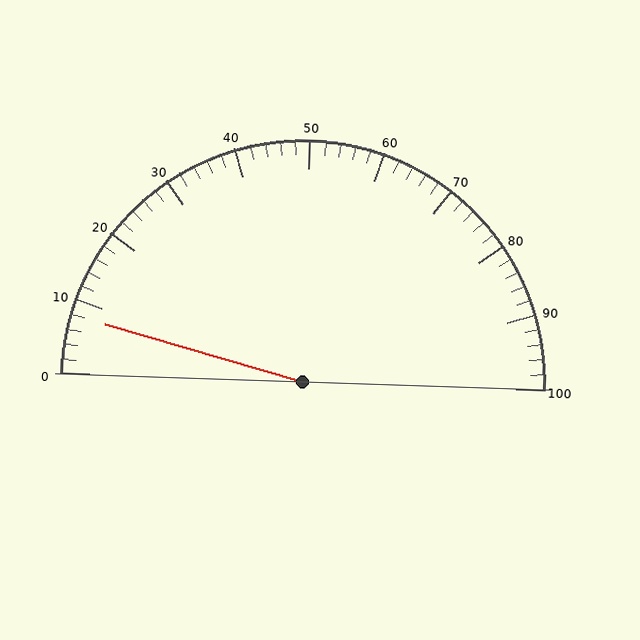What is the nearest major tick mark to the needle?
The nearest major tick mark is 10.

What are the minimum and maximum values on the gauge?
The gauge ranges from 0 to 100.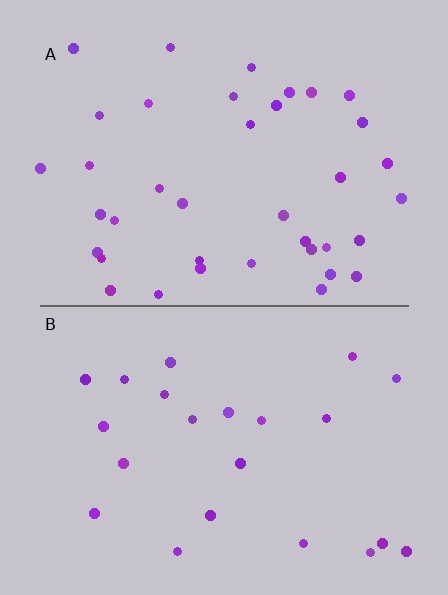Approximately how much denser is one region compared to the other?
Approximately 1.7× — region A over region B.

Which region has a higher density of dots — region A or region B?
A (the top).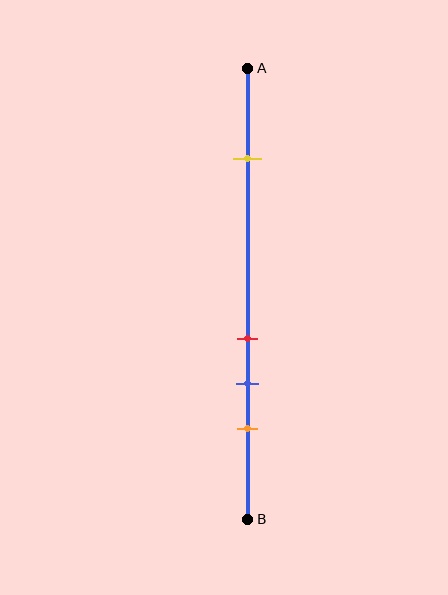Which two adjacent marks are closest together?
The red and blue marks are the closest adjacent pair.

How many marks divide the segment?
There are 4 marks dividing the segment.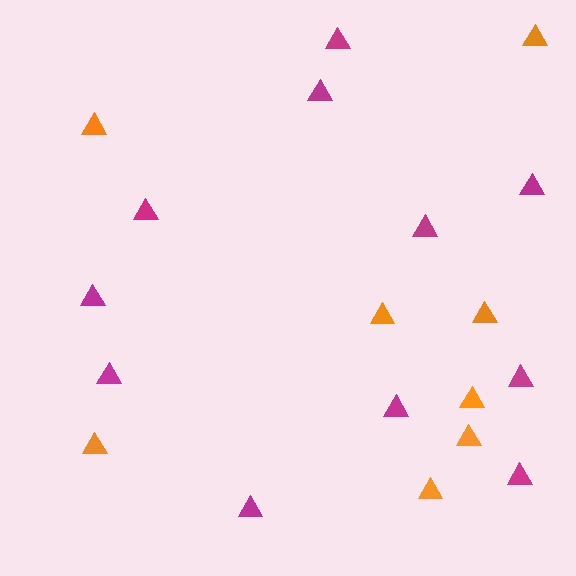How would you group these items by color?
There are 2 groups: one group of orange triangles (8) and one group of magenta triangles (11).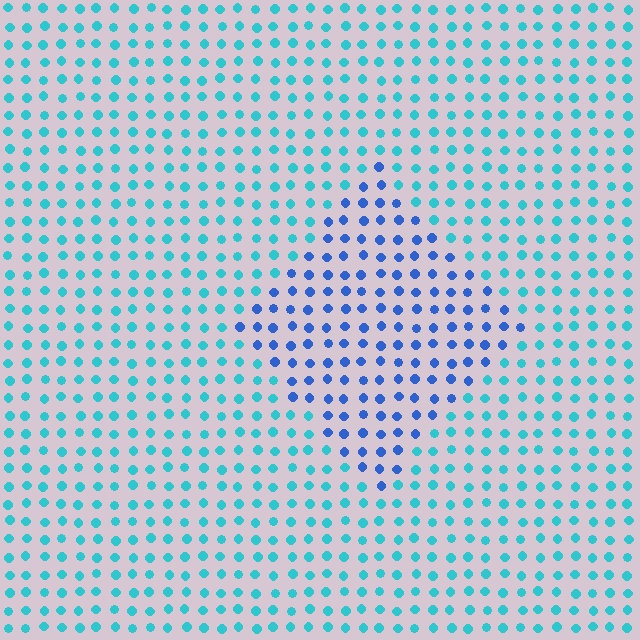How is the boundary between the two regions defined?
The boundary is defined purely by a slight shift in hue (about 38 degrees). Spacing, size, and orientation are identical on both sides.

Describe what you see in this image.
The image is filled with small cyan elements in a uniform arrangement. A diamond-shaped region is visible where the elements are tinted to a slightly different hue, forming a subtle color boundary.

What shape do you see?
I see a diamond.